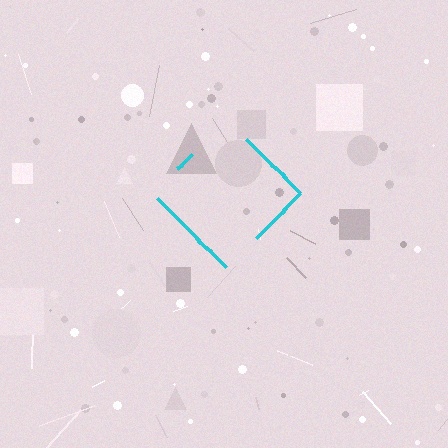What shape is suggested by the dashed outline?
The dashed outline suggests a diamond.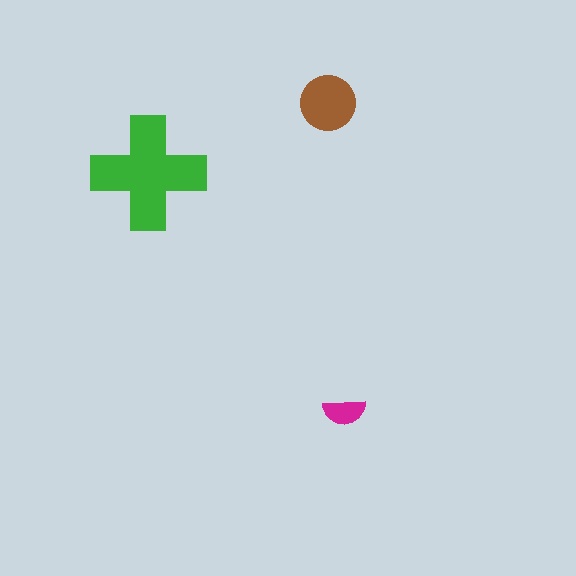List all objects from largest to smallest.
The green cross, the brown circle, the magenta semicircle.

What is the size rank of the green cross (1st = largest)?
1st.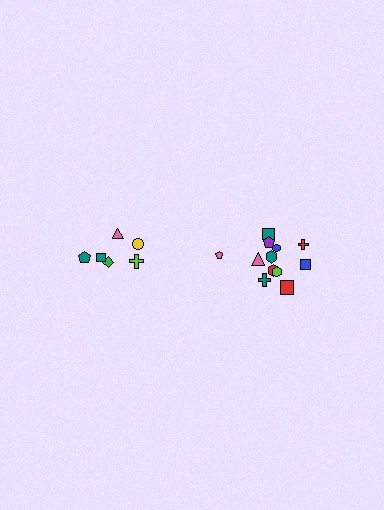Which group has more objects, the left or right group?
The right group.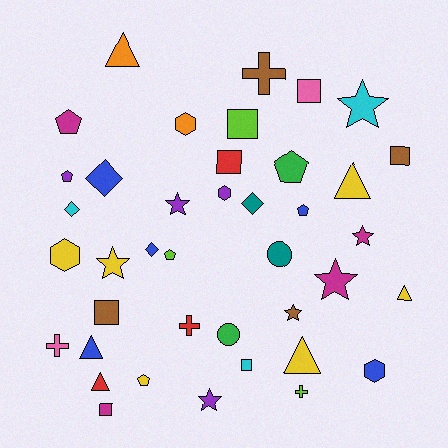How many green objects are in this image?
There are 2 green objects.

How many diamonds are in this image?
There are 4 diamonds.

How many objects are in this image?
There are 40 objects.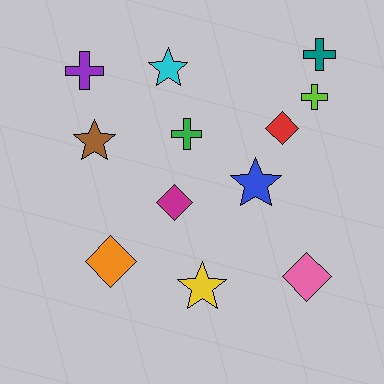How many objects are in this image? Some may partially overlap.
There are 12 objects.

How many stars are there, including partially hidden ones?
There are 4 stars.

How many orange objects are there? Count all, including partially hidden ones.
There is 1 orange object.